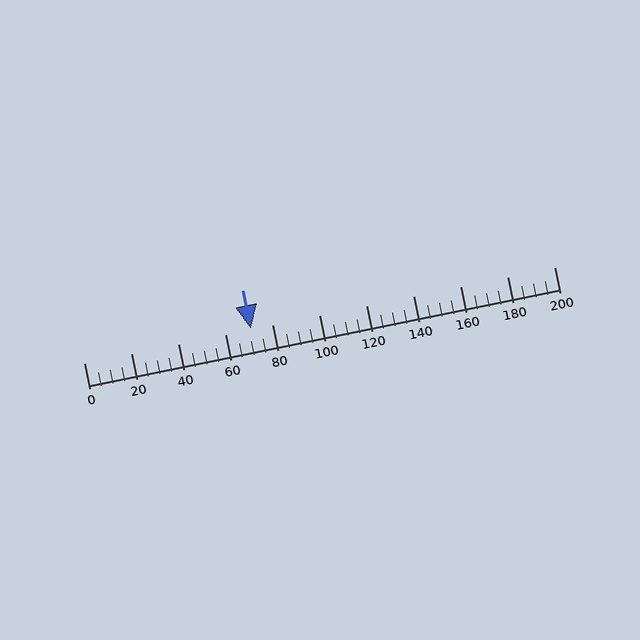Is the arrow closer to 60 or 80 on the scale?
The arrow is closer to 80.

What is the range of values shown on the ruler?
The ruler shows values from 0 to 200.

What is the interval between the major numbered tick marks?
The major tick marks are spaced 20 units apart.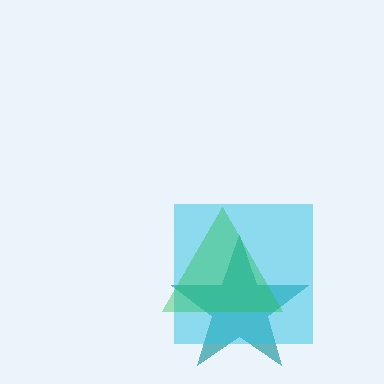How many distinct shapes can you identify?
There are 3 distinct shapes: a teal star, a cyan square, a green triangle.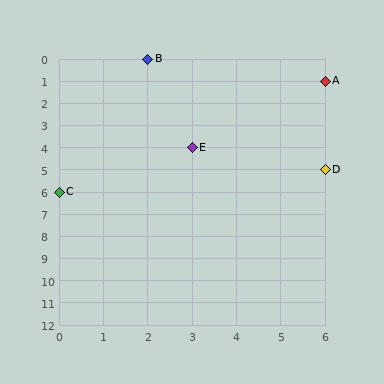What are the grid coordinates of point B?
Point B is at grid coordinates (2, 0).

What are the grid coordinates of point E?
Point E is at grid coordinates (3, 4).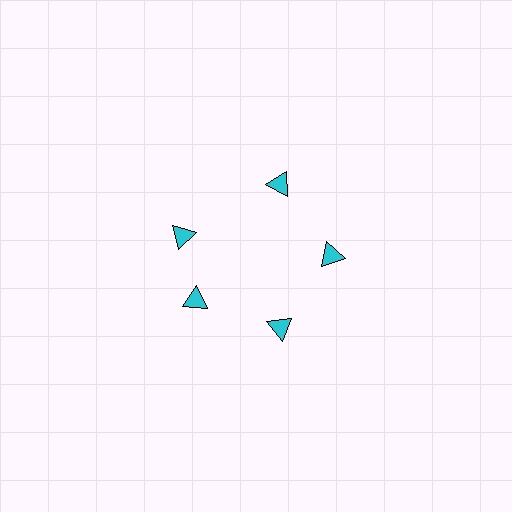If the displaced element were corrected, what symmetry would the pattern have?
It would have 5-fold rotational symmetry — the pattern would map onto itself every 72 degrees.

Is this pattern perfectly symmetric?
No. The 5 cyan triangles are arranged in a ring, but one element near the 10 o'clock position is rotated out of alignment along the ring, breaking the 5-fold rotational symmetry.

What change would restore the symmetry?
The symmetry would be restored by rotating it back into even spacing with its neighbors so that all 5 triangles sit at equal angles and equal distance from the center.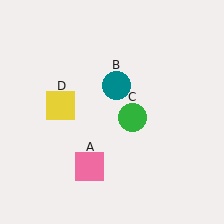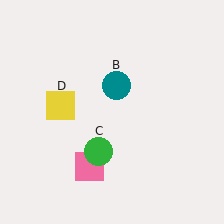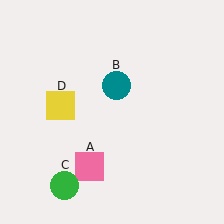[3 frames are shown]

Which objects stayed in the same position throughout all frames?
Pink square (object A) and teal circle (object B) and yellow square (object D) remained stationary.